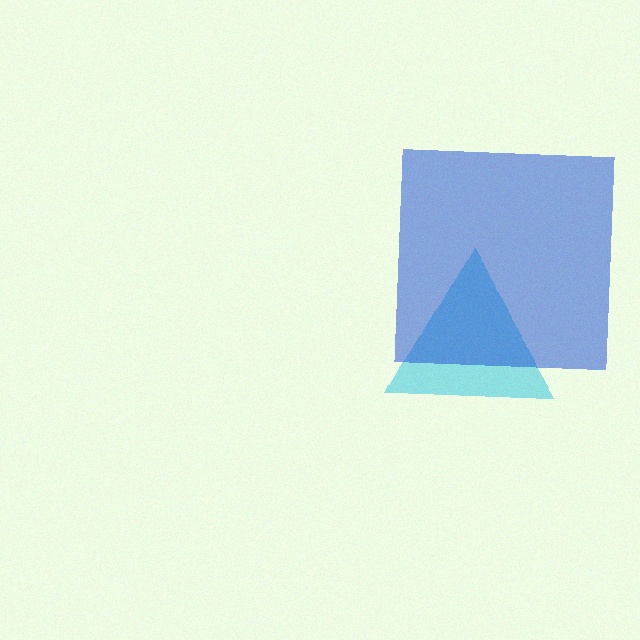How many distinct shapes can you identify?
There are 2 distinct shapes: a cyan triangle, a blue square.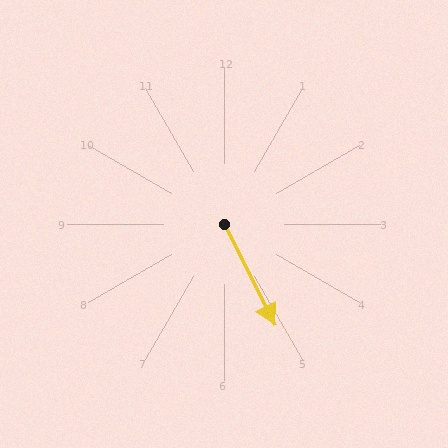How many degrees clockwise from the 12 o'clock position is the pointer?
Approximately 153 degrees.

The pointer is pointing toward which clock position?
Roughly 5 o'clock.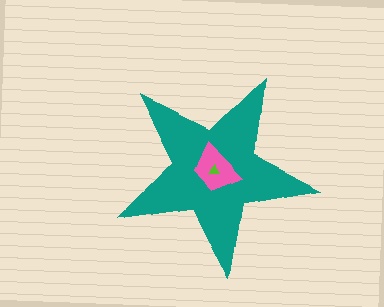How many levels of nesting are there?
3.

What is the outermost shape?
The teal star.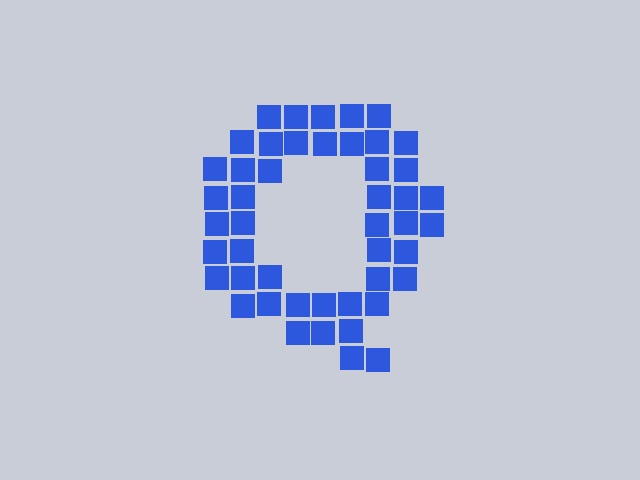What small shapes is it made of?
It is made of small squares.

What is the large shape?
The large shape is the letter Q.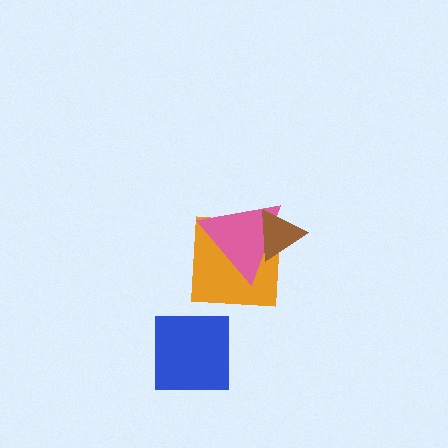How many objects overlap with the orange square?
2 objects overlap with the orange square.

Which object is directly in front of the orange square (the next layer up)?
The pink triangle is directly in front of the orange square.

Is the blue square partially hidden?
No, no other shape covers it.